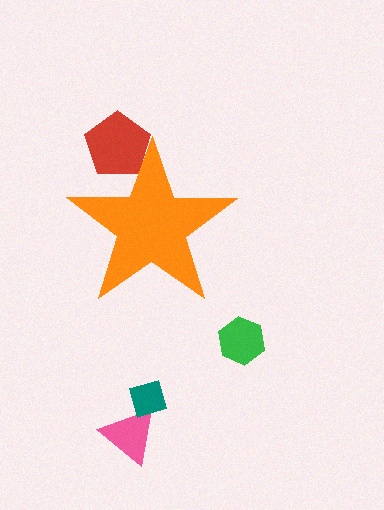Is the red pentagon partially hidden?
Yes, the red pentagon is partially hidden behind the orange star.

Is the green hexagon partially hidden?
No, the green hexagon is fully visible.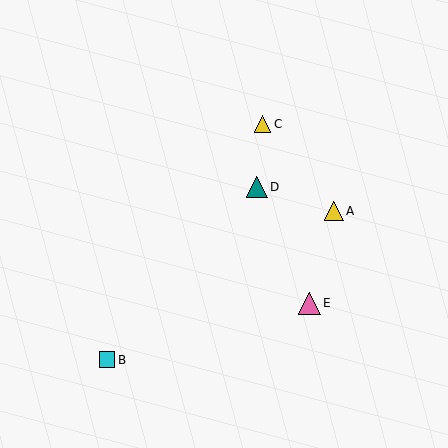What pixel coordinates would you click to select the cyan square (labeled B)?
Click at (107, 360) to select the cyan square B.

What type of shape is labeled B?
Shape B is a cyan square.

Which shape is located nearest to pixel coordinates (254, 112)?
The yellow triangle (labeled C) at (262, 124) is nearest to that location.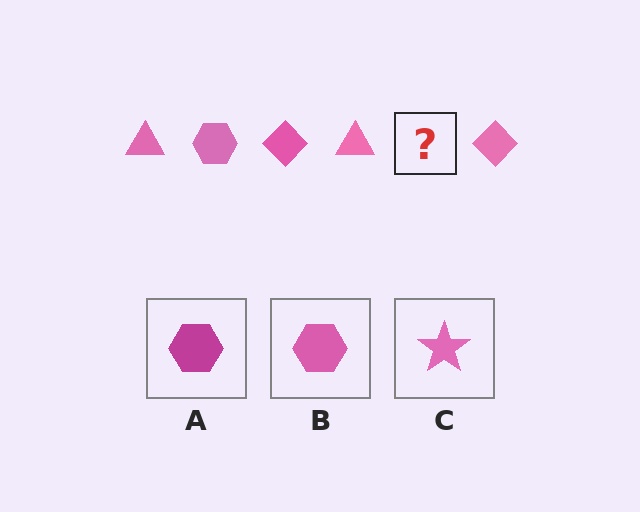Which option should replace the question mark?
Option B.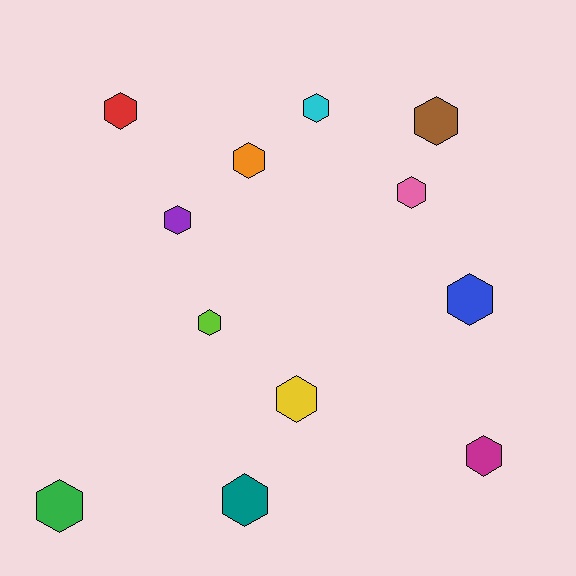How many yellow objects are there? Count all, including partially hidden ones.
There is 1 yellow object.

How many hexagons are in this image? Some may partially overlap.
There are 12 hexagons.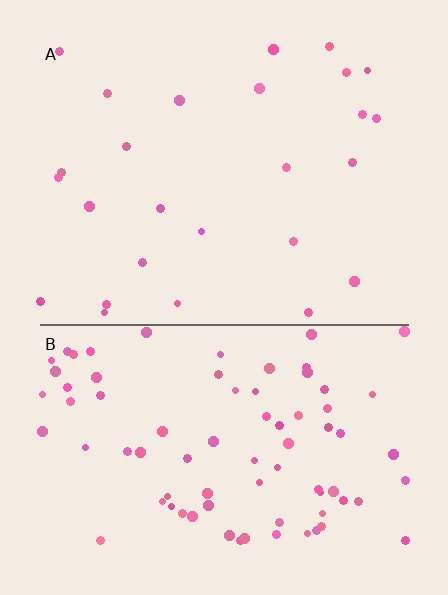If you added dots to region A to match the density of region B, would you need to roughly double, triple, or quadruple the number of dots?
Approximately triple.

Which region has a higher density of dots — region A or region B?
B (the bottom).